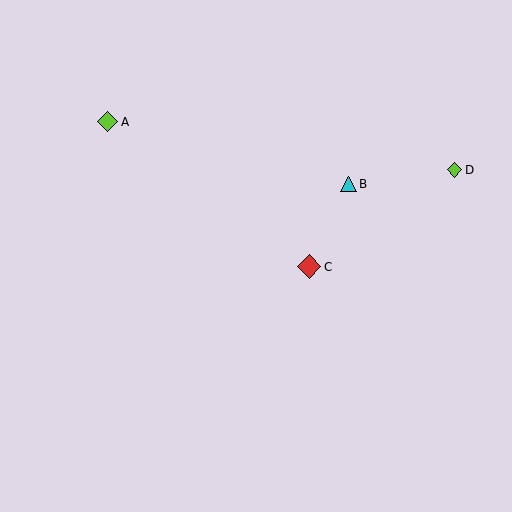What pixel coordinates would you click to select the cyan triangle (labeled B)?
Click at (349, 184) to select the cyan triangle B.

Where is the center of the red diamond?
The center of the red diamond is at (309, 267).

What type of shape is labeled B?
Shape B is a cyan triangle.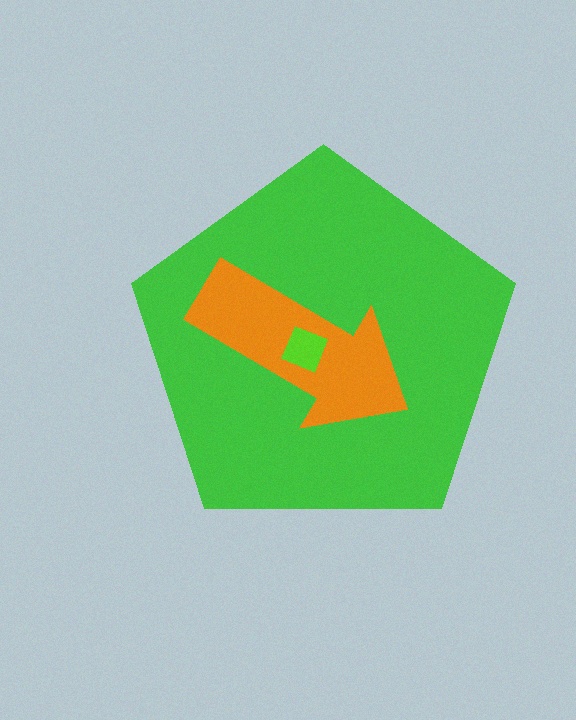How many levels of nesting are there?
3.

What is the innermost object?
The lime square.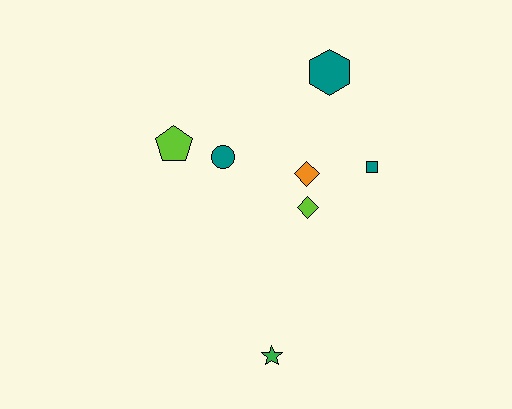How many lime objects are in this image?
There are 2 lime objects.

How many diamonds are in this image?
There are 2 diamonds.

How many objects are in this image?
There are 7 objects.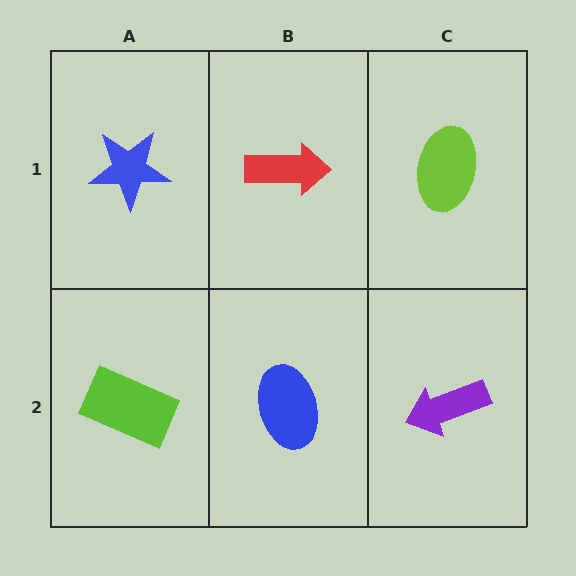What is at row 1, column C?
A lime ellipse.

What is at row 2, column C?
A purple arrow.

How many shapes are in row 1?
3 shapes.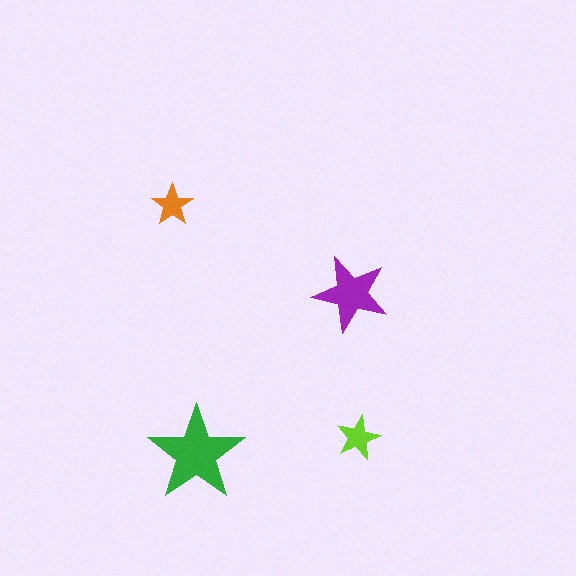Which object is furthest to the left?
The orange star is leftmost.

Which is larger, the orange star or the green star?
The green one.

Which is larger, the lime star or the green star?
The green one.